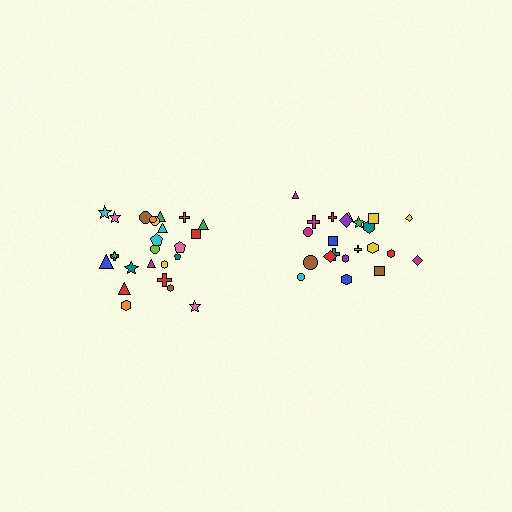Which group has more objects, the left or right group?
The left group.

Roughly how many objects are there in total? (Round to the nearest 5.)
Roughly 45 objects in total.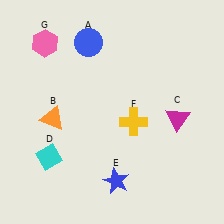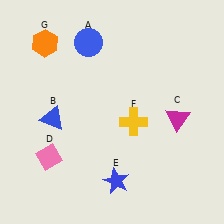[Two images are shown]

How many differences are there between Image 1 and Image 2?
There are 3 differences between the two images.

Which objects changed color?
B changed from orange to blue. D changed from cyan to pink. G changed from pink to orange.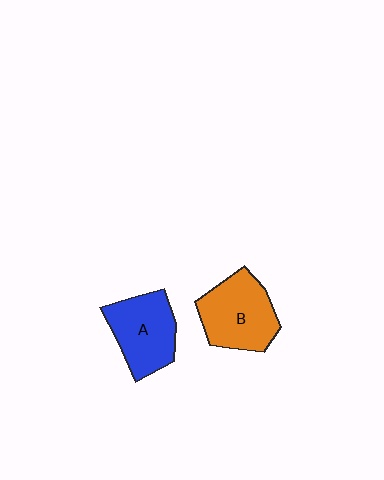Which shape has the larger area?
Shape B (orange).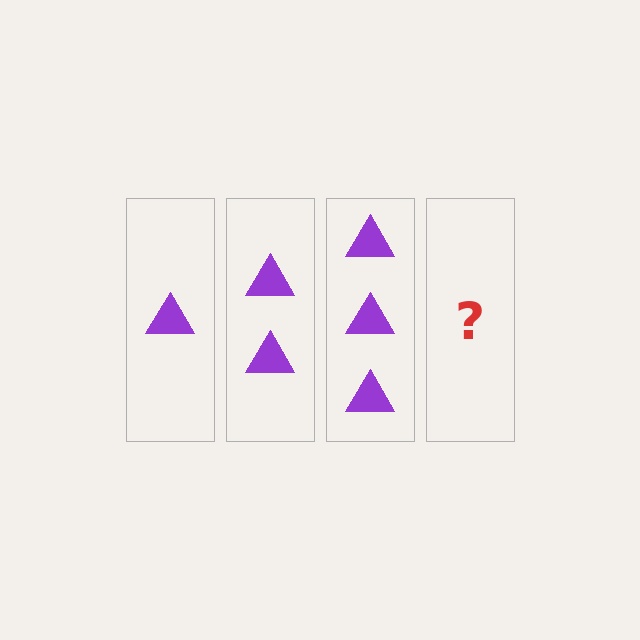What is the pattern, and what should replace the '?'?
The pattern is that each step adds one more triangle. The '?' should be 4 triangles.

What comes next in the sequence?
The next element should be 4 triangles.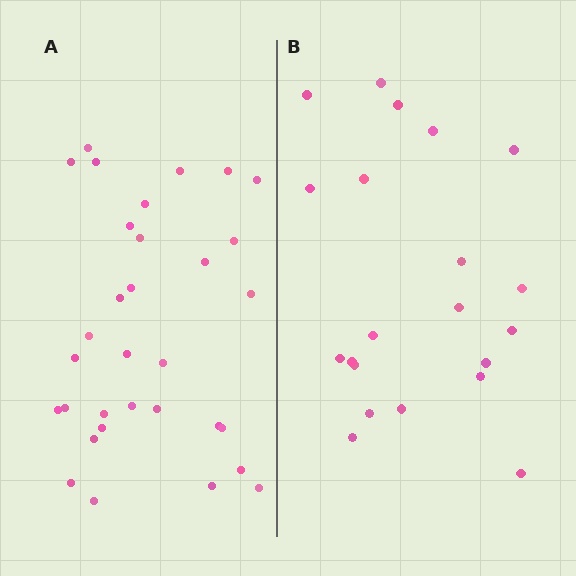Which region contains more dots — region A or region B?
Region A (the left region) has more dots.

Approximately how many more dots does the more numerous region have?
Region A has roughly 12 or so more dots than region B.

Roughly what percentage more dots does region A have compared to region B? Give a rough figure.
About 50% more.